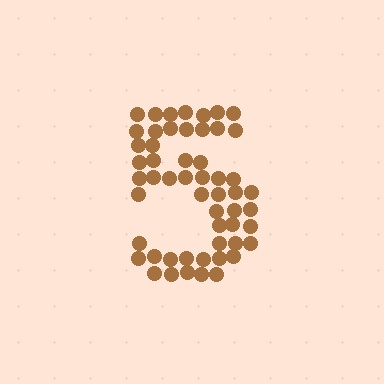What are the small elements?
The small elements are circles.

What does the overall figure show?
The overall figure shows the digit 5.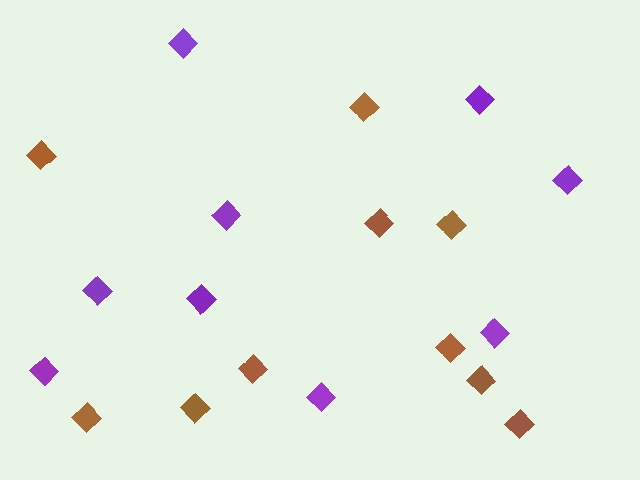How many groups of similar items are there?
There are 2 groups: one group of brown diamonds (10) and one group of purple diamonds (9).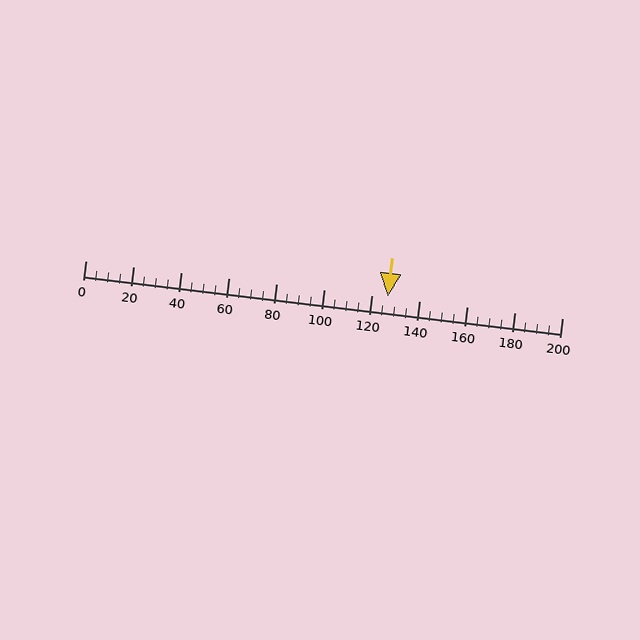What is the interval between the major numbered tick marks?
The major tick marks are spaced 20 units apart.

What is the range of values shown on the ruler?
The ruler shows values from 0 to 200.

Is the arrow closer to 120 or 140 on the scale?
The arrow is closer to 120.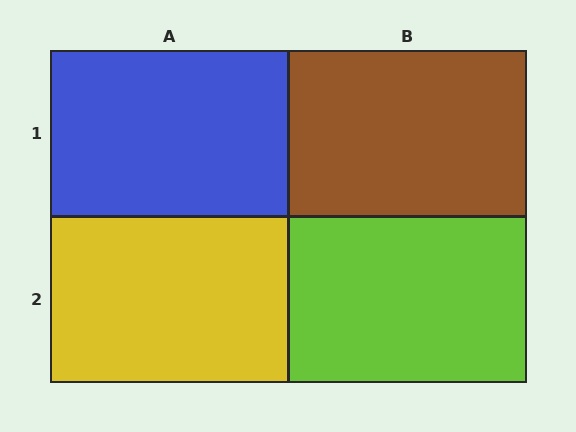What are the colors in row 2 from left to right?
Yellow, lime.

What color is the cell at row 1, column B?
Brown.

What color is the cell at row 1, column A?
Blue.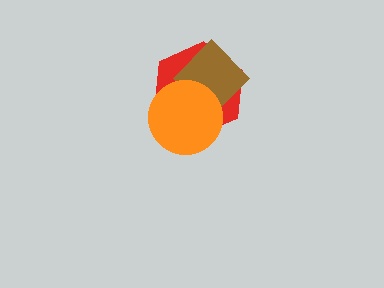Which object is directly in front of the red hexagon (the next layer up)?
The brown diamond is directly in front of the red hexagon.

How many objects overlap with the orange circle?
2 objects overlap with the orange circle.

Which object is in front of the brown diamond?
The orange circle is in front of the brown diamond.